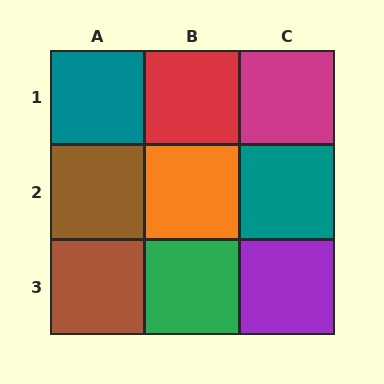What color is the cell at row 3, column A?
Brown.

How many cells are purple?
1 cell is purple.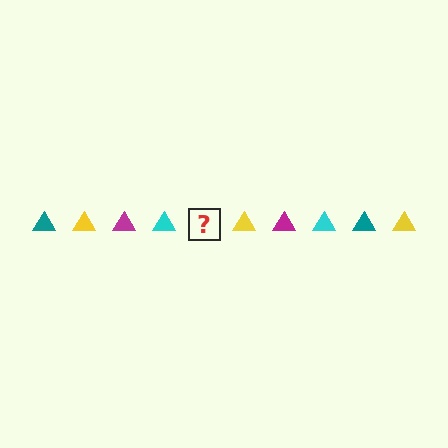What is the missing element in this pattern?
The missing element is a teal triangle.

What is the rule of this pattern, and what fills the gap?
The rule is that the pattern cycles through teal, yellow, magenta, cyan triangles. The gap should be filled with a teal triangle.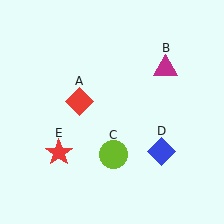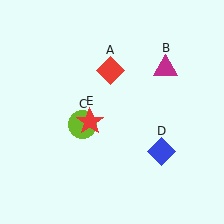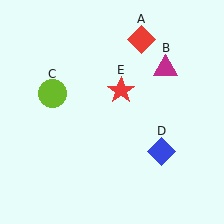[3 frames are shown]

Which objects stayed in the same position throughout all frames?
Magenta triangle (object B) and blue diamond (object D) remained stationary.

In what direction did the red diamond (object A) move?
The red diamond (object A) moved up and to the right.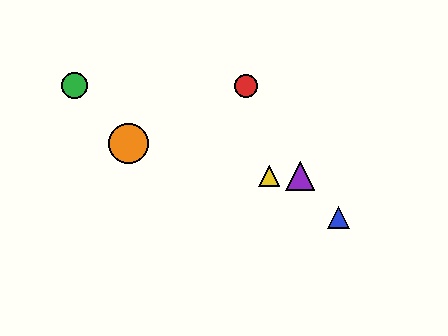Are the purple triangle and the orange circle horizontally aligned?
No, the purple triangle is at y≈176 and the orange circle is at y≈143.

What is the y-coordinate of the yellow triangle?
The yellow triangle is at y≈176.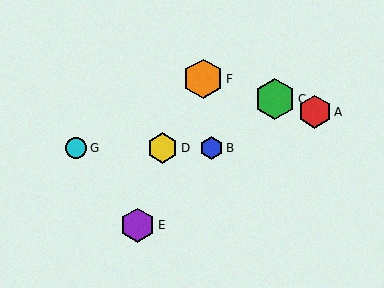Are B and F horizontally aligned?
No, B is at y≈148 and F is at y≈79.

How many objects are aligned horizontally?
3 objects (B, D, G) are aligned horizontally.